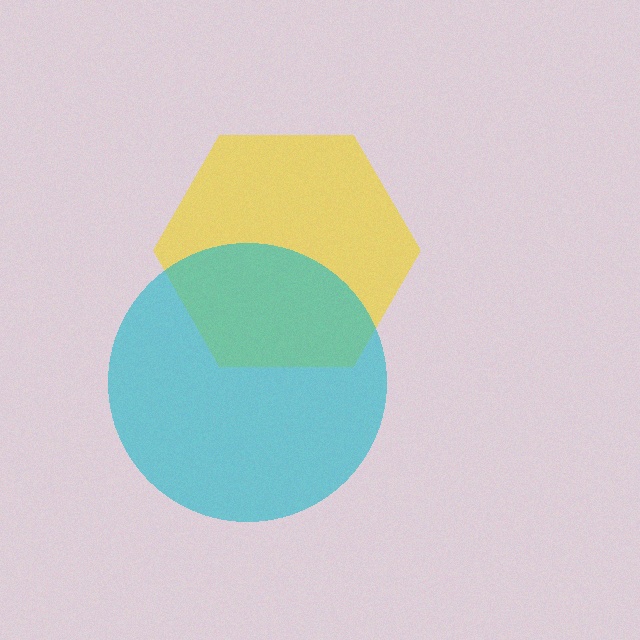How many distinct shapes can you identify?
There are 2 distinct shapes: a yellow hexagon, a cyan circle.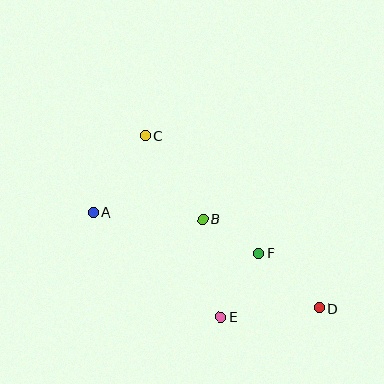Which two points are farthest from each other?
Points A and D are farthest from each other.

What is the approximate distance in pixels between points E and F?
The distance between E and F is approximately 74 pixels.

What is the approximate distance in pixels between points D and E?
The distance between D and E is approximately 99 pixels.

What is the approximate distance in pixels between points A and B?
The distance between A and B is approximately 110 pixels.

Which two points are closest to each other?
Points B and F are closest to each other.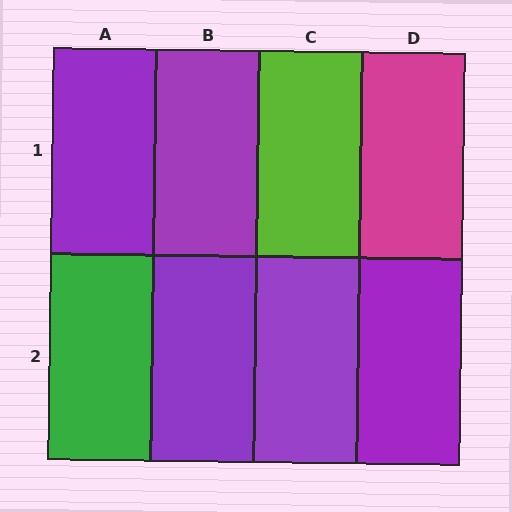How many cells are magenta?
1 cell is magenta.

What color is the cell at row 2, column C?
Purple.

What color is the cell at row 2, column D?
Purple.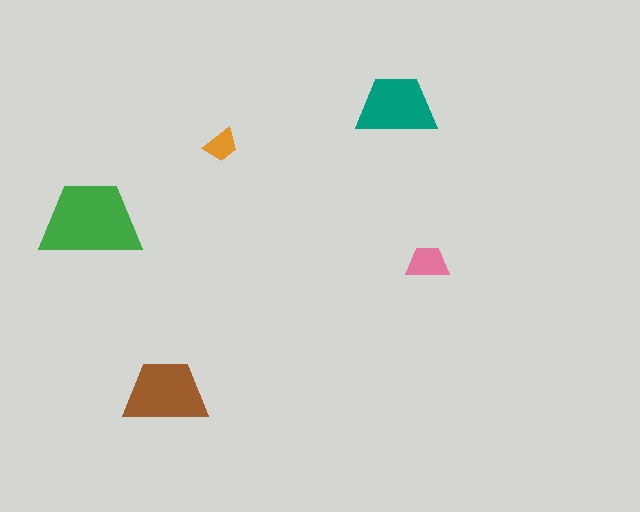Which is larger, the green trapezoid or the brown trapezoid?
The green one.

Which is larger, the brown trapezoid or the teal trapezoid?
The brown one.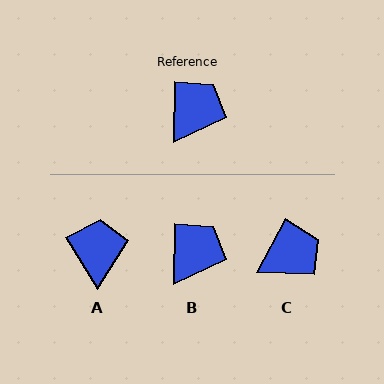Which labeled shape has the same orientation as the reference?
B.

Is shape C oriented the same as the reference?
No, it is off by about 28 degrees.